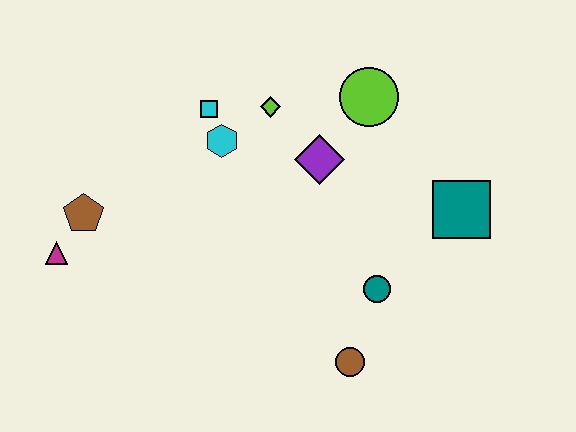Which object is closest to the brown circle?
The teal circle is closest to the brown circle.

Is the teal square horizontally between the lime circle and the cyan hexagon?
No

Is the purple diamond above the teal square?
Yes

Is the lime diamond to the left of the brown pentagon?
No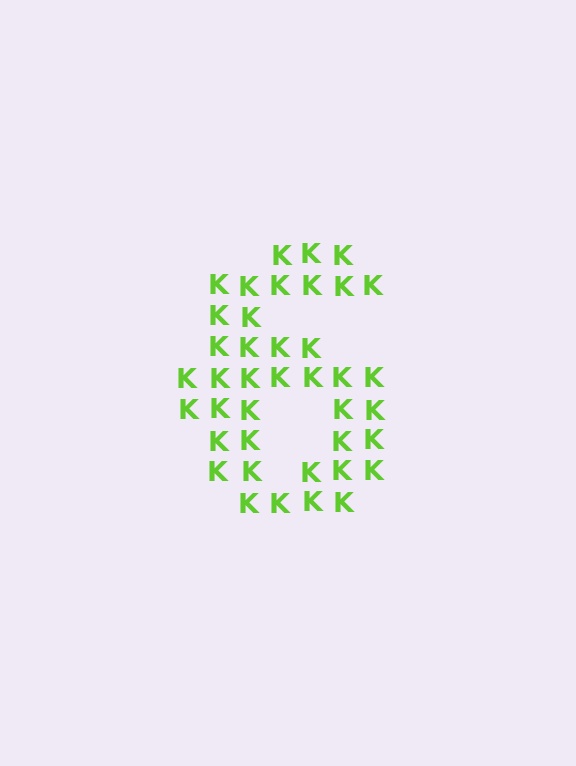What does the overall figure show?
The overall figure shows the digit 6.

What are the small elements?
The small elements are letter K's.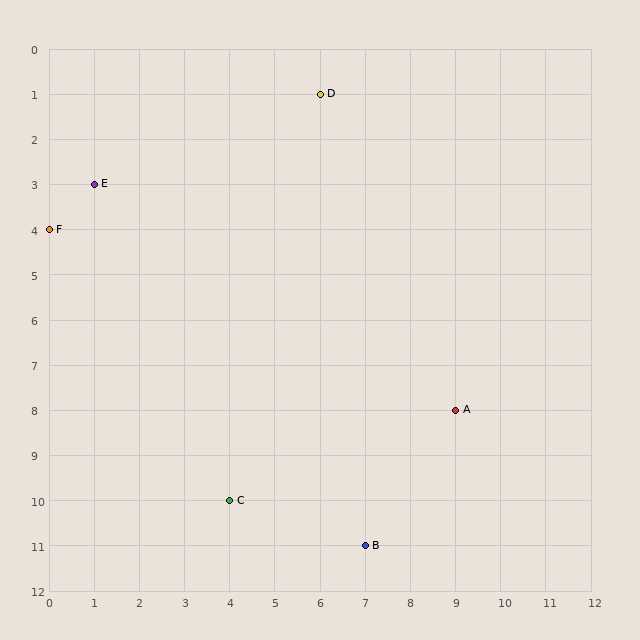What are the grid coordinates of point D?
Point D is at grid coordinates (6, 1).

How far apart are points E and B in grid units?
Points E and B are 6 columns and 8 rows apart (about 10.0 grid units diagonally).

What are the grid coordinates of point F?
Point F is at grid coordinates (0, 4).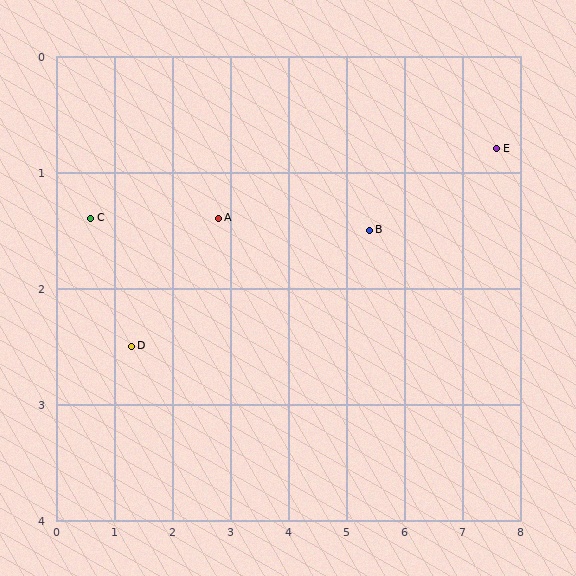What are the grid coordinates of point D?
Point D is at approximately (1.3, 2.5).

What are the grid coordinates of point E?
Point E is at approximately (7.6, 0.8).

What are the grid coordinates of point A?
Point A is at approximately (2.8, 1.4).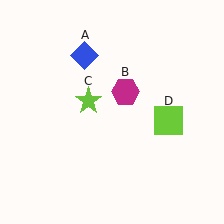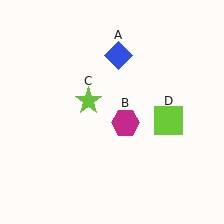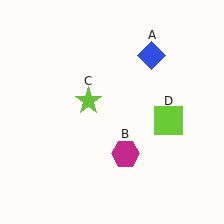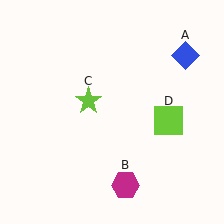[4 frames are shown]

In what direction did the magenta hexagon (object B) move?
The magenta hexagon (object B) moved down.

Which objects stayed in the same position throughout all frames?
Lime star (object C) and lime square (object D) remained stationary.